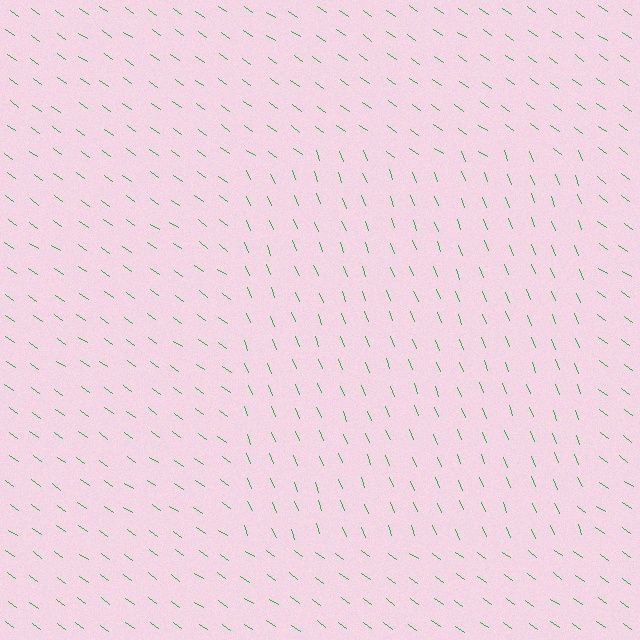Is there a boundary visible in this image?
Yes, there is a texture boundary formed by a change in line orientation.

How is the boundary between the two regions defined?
The boundary is defined purely by a change in line orientation (approximately 33 degrees difference). All lines are the same color and thickness.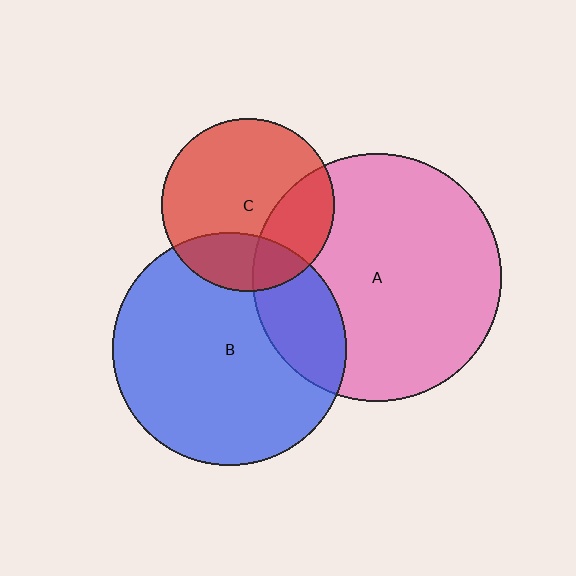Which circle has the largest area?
Circle A (pink).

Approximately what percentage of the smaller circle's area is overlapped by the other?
Approximately 25%.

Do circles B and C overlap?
Yes.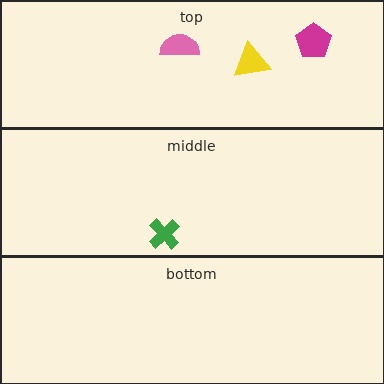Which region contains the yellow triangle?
The top region.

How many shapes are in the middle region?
1.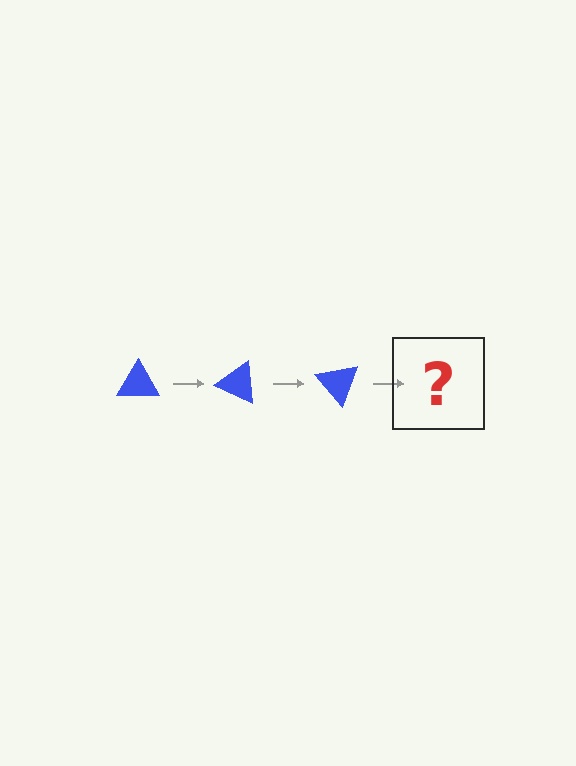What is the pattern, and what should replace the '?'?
The pattern is that the triangle rotates 25 degrees each step. The '?' should be a blue triangle rotated 75 degrees.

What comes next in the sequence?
The next element should be a blue triangle rotated 75 degrees.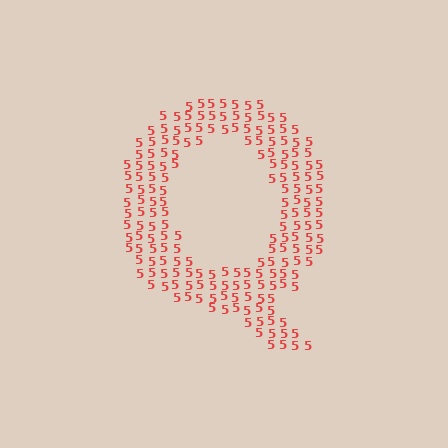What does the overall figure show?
The overall figure shows the letter Q.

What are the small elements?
The small elements are digit 5's.